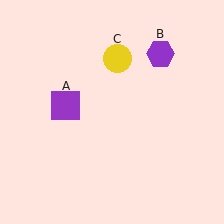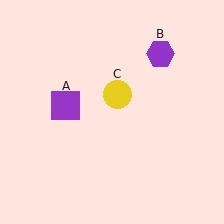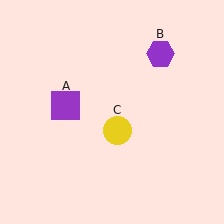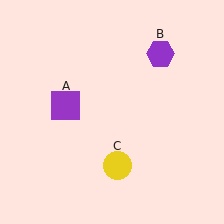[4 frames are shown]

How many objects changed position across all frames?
1 object changed position: yellow circle (object C).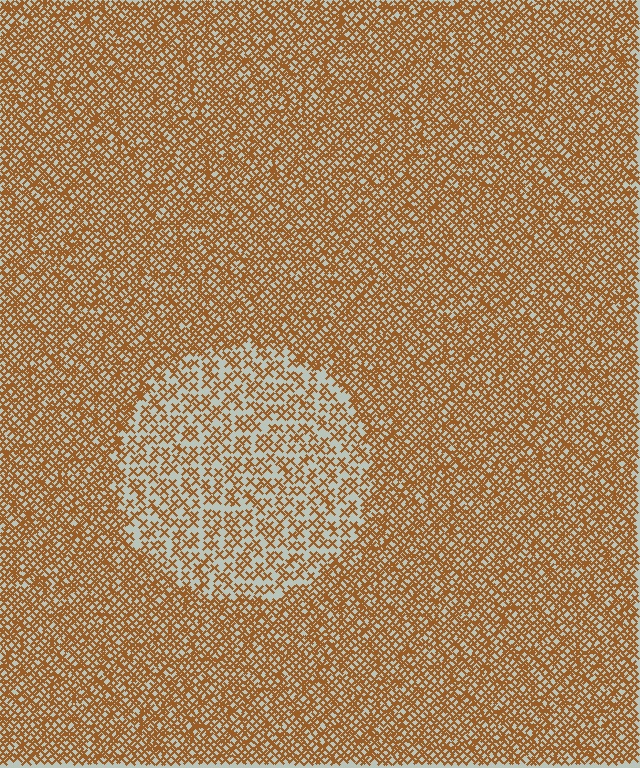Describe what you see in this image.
The image contains small brown elements arranged at two different densities. A circle-shaped region is visible where the elements are less densely packed than the surrounding area.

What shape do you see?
I see a circle.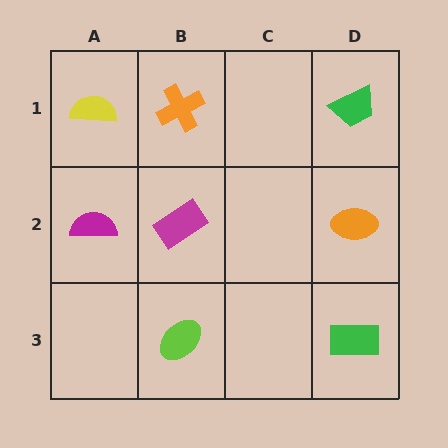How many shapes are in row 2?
3 shapes.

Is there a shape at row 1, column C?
No, that cell is empty.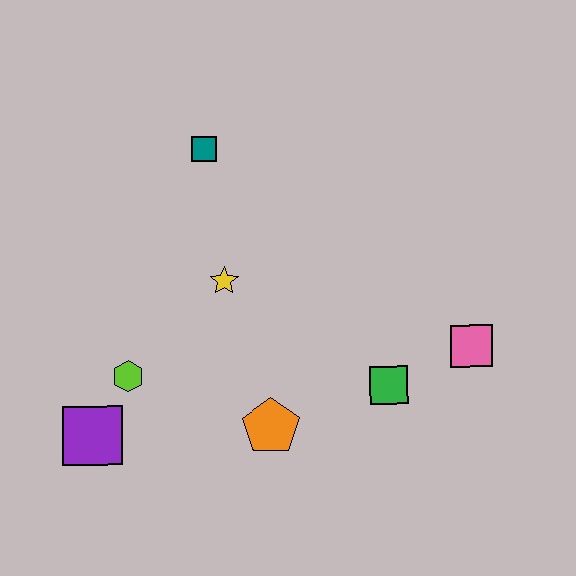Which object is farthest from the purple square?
The pink square is farthest from the purple square.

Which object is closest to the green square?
The pink square is closest to the green square.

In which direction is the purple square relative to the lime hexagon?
The purple square is below the lime hexagon.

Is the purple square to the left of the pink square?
Yes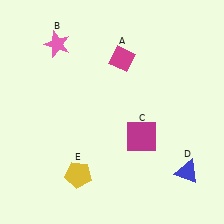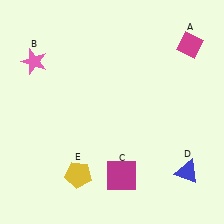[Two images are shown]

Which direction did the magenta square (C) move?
The magenta square (C) moved down.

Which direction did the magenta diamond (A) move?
The magenta diamond (A) moved right.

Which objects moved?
The objects that moved are: the magenta diamond (A), the pink star (B), the magenta square (C).